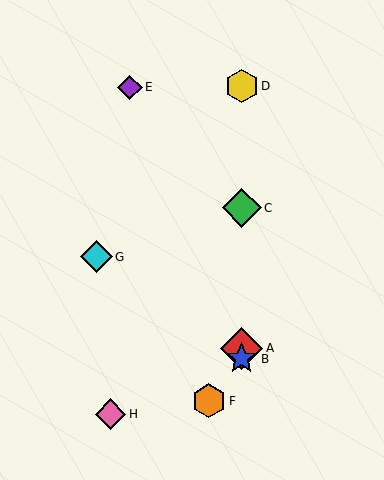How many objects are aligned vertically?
4 objects (A, B, C, D) are aligned vertically.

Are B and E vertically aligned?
No, B is at x≈242 and E is at x≈130.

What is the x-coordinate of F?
Object F is at x≈209.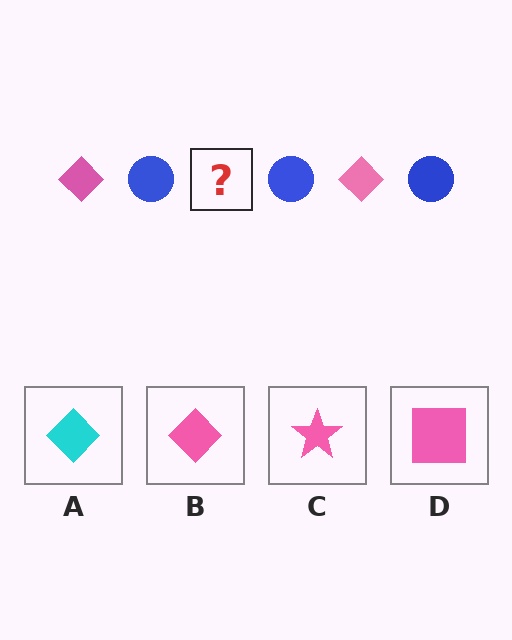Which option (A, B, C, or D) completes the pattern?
B.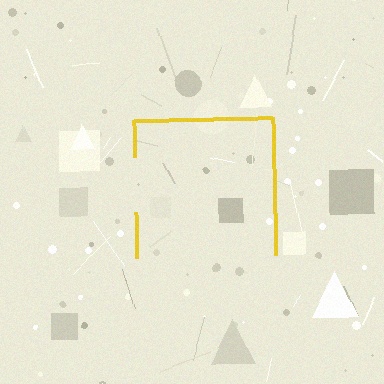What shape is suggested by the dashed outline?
The dashed outline suggests a square.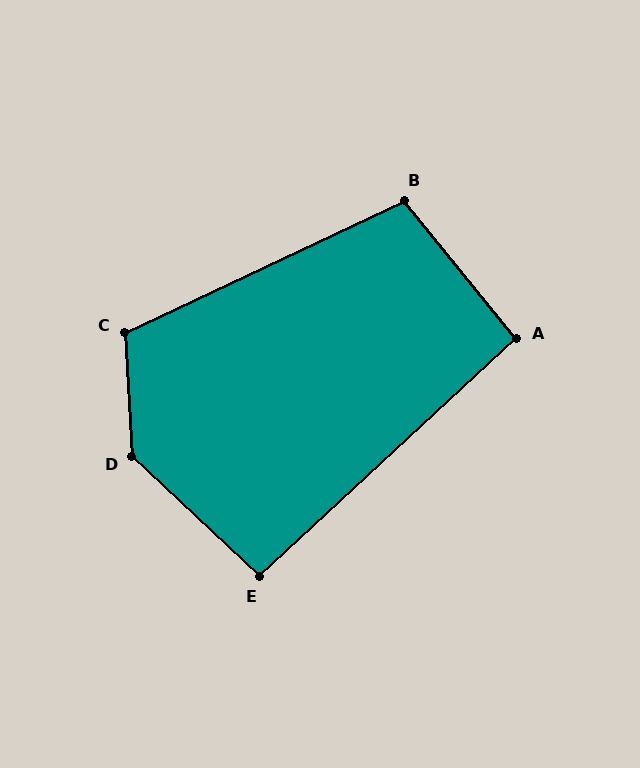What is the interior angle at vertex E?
Approximately 94 degrees (approximately right).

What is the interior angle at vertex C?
Approximately 112 degrees (obtuse).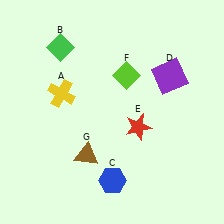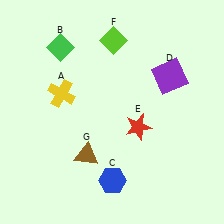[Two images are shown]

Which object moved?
The lime diamond (F) moved up.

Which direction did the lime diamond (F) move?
The lime diamond (F) moved up.